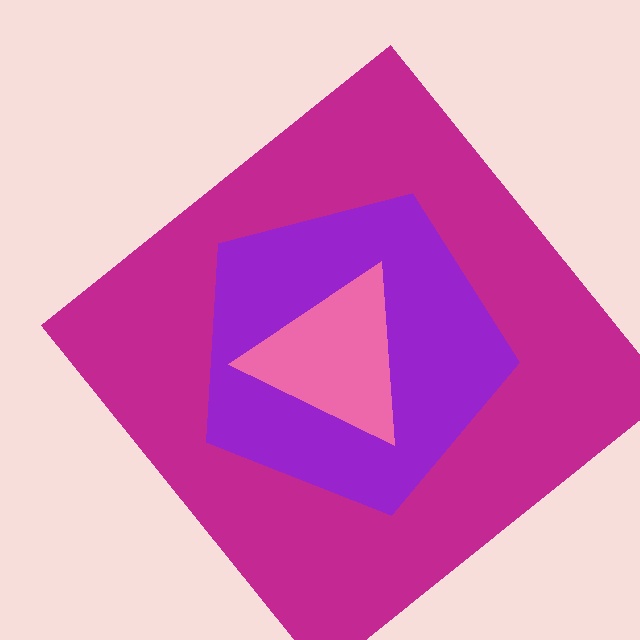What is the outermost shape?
The magenta diamond.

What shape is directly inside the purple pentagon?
The pink triangle.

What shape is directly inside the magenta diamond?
The purple pentagon.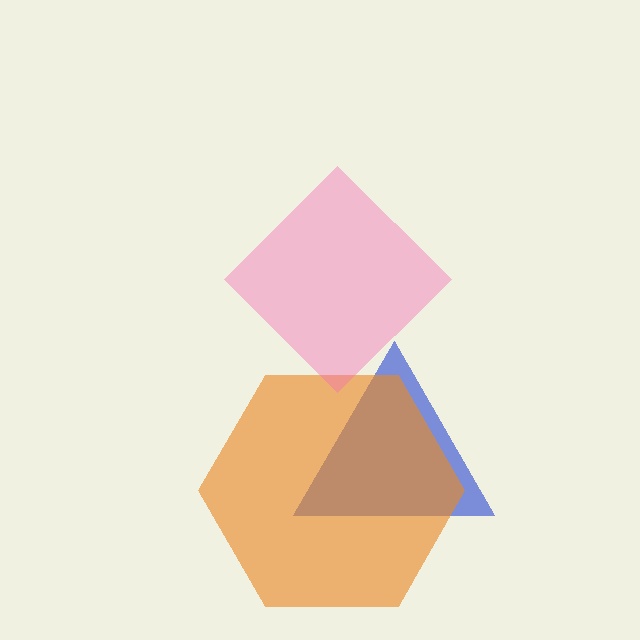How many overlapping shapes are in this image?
There are 3 overlapping shapes in the image.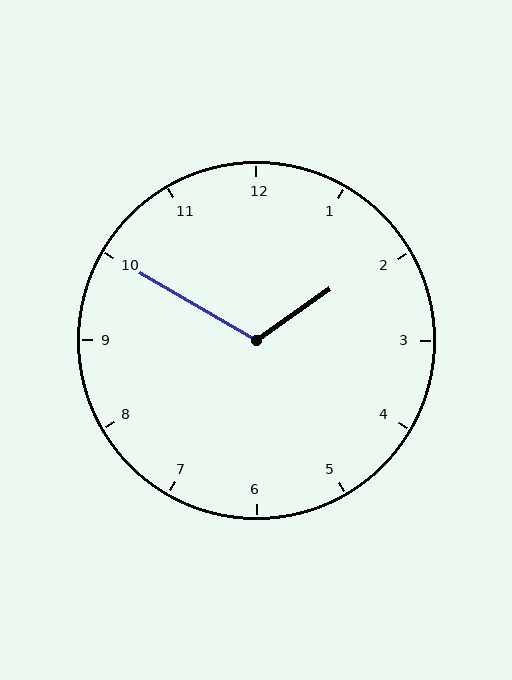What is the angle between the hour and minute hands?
Approximately 115 degrees.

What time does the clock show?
1:50.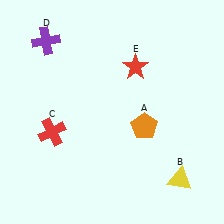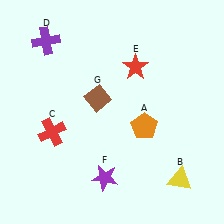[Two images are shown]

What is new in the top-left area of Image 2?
A brown diamond (G) was added in the top-left area of Image 2.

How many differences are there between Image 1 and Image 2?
There are 2 differences between the two images.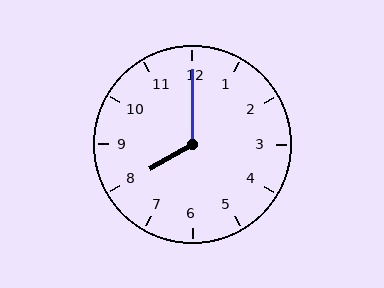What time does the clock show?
8:00.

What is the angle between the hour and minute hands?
Approximately 120 degrees.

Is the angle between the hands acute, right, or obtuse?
It is obtuse.